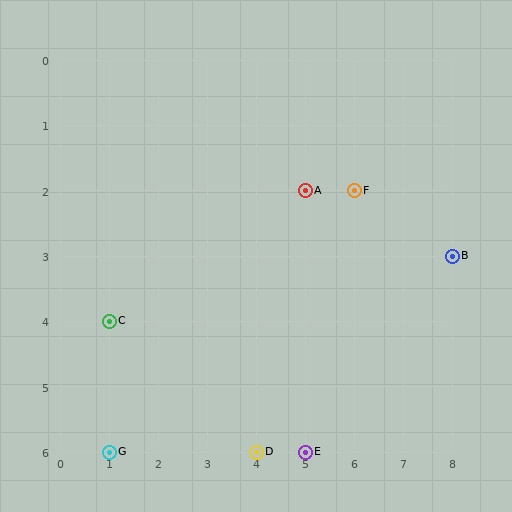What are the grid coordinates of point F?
Point F is at grid coordinates (6, 2).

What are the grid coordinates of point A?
Point A is at grid coordinates (5, 2).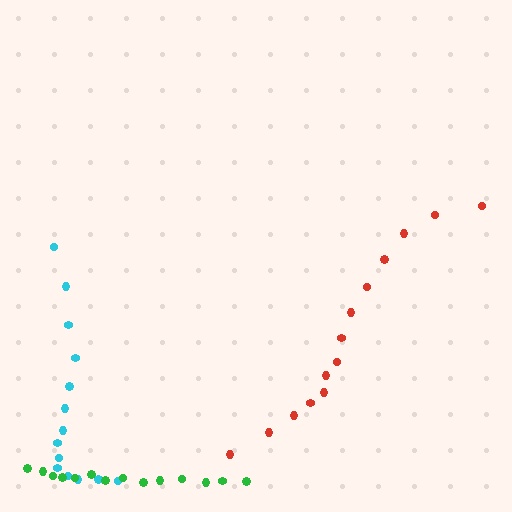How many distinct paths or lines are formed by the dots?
There are 3 distinct paths.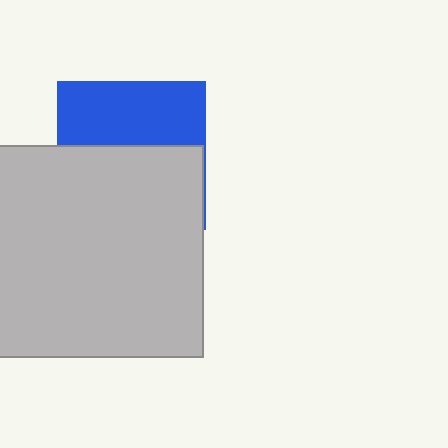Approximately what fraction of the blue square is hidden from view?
Roughly 56% of the blue square is hidden behind the light gray square.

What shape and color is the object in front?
The object in front is a light gray square.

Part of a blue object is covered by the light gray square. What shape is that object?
It is a square.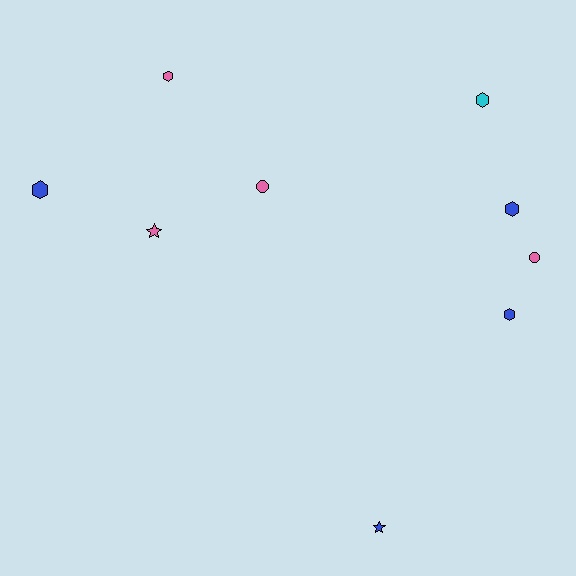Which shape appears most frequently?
Hexagon, with 5 objects.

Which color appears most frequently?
Pink, with 4 objects.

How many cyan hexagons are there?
There is 1 cyan hexagon.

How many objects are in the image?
There are 9 objects.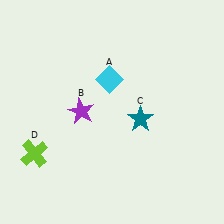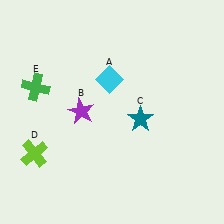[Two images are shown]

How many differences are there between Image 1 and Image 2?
There is 1 difference between the two images.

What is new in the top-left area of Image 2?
A green cross (E) was added in the top-left area of Image 2.